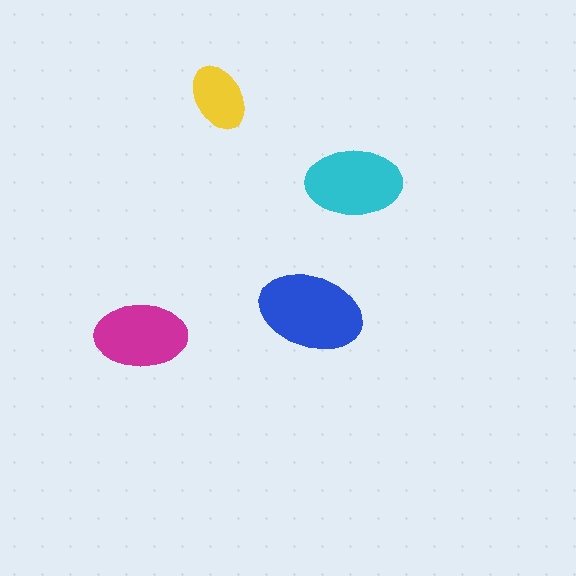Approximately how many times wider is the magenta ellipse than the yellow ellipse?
About 1.5 times wider.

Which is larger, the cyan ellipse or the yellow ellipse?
The cyan one.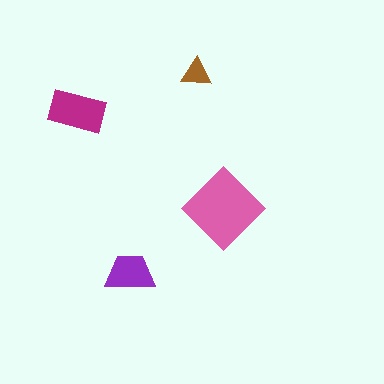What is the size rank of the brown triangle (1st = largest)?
4th.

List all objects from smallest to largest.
The brown triangle, the purple trapezoid, the magenta rectangle, the pink diamond.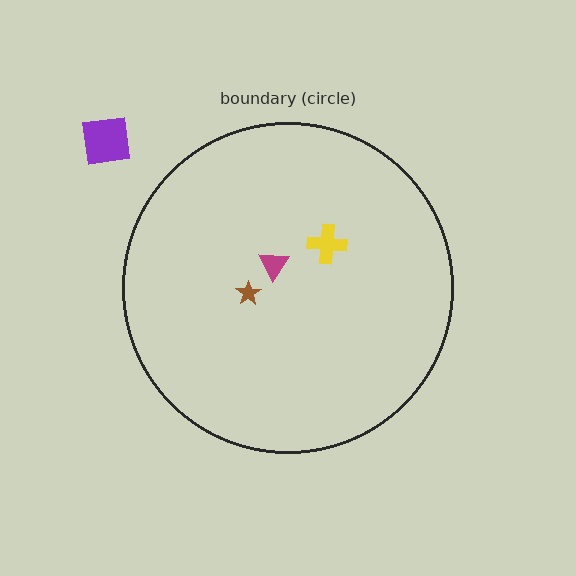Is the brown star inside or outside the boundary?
Inside.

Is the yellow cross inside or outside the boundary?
Inside.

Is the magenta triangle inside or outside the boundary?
Inside.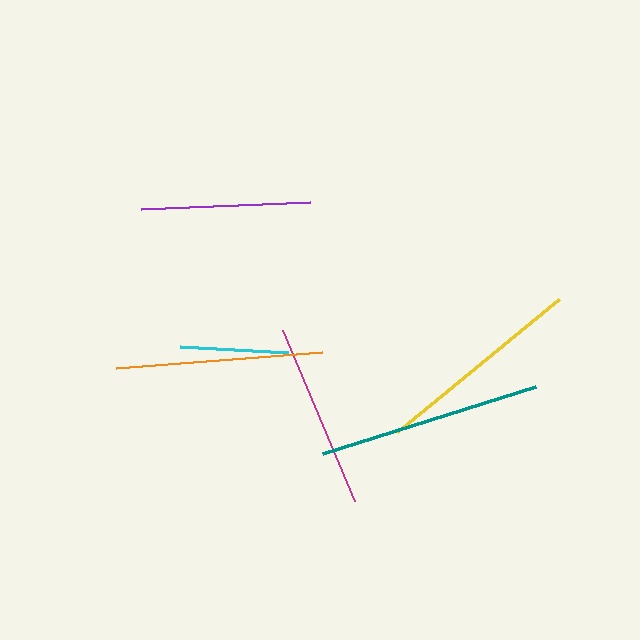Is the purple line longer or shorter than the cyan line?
The purple line is longer than the cyan line.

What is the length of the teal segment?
The teal segment is approximately 223 pixels long.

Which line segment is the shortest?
The cyan line is the shortest at approximately 109 pixels.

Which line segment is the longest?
The teal line is the longest at approximately 223 pixels.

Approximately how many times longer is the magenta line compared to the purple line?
The magenta line is approximately 1.1 times the length of the purple line.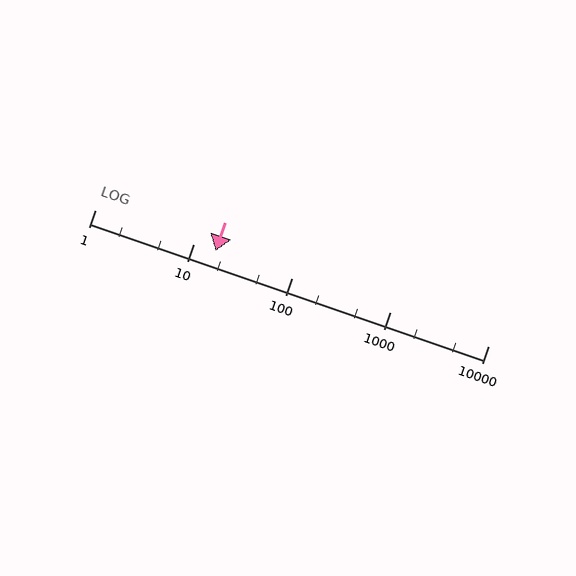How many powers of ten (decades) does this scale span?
The scale spans 4 decades, from 1 to 10000.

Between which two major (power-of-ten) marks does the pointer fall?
The pointer is between 10 and 100.